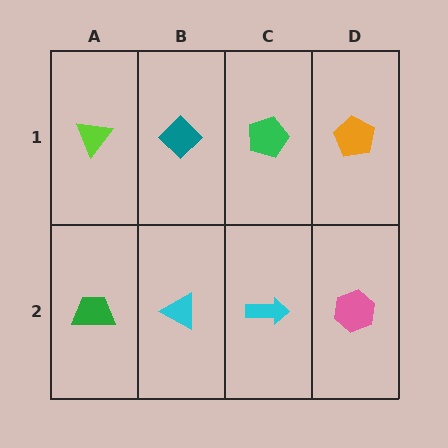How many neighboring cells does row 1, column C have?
3.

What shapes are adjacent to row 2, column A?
A lime triangle (row 1, column A), a cyan triangle (row 2, column B).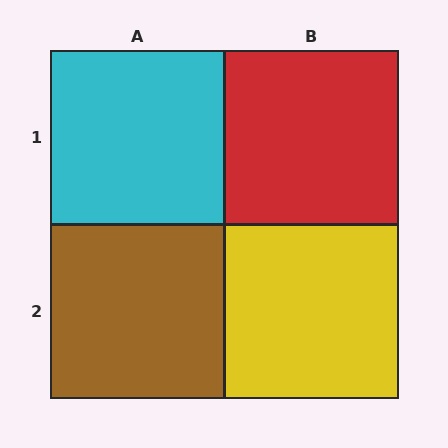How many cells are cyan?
1 cell is cyan.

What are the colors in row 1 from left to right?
Cyan, red.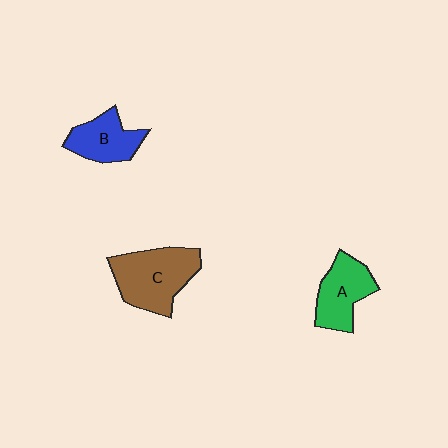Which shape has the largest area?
Shape C (brown).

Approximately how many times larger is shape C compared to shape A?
Approximately 1.4 times.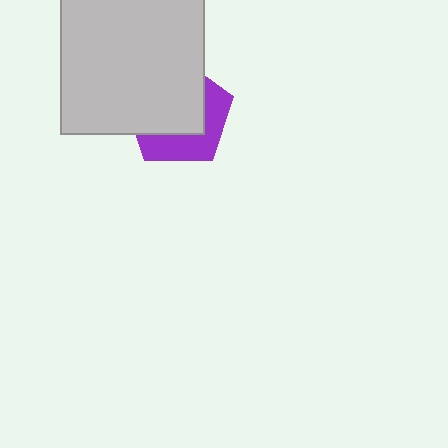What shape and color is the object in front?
The object in front is a light gray square.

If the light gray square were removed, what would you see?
You would see the complete purple pentagon.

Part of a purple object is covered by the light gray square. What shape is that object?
It is a pentagon.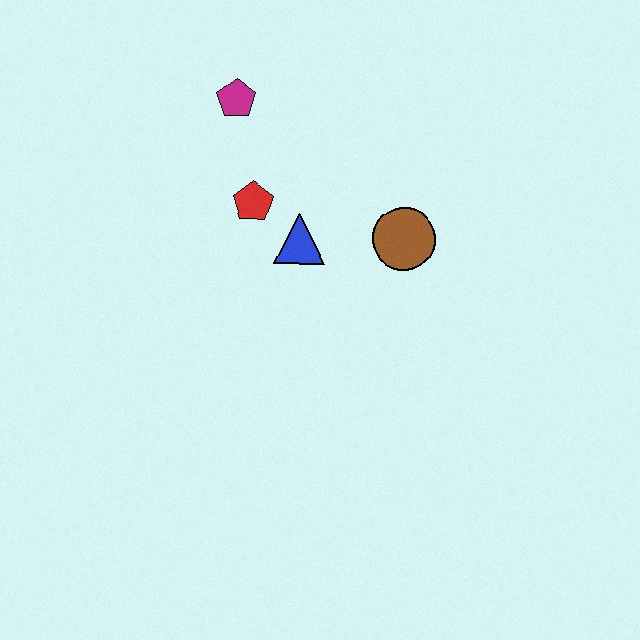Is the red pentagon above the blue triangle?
Yes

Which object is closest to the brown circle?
The blue triangle is closest to the brown circle.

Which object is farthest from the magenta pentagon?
The brown circle is farthest from the magenta pentagon.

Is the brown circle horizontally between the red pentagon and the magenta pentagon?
No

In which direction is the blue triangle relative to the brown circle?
The blue triangle is to the left of the brown circle.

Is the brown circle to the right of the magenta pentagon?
Yes